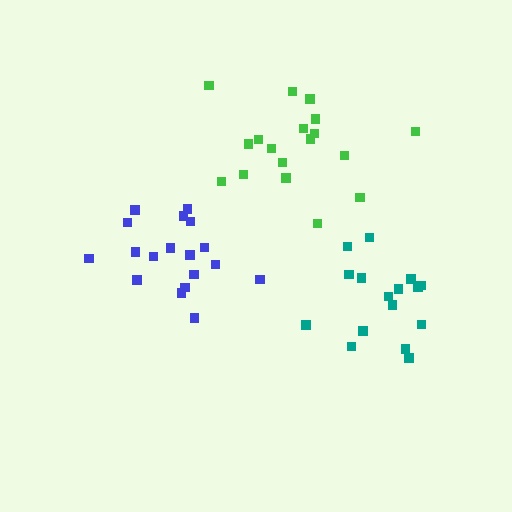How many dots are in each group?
Group 1: 16 dots, Group 2: 18 dots, Group 3: 18 dots (52 total).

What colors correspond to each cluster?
The clusters are colored: teal, blue, green.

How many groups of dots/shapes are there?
There are 3 groups.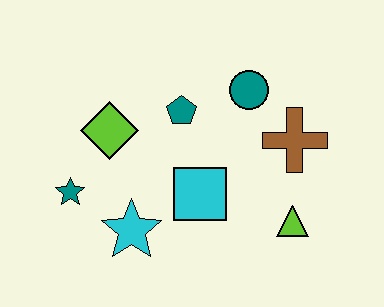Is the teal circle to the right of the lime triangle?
No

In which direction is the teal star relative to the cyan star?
The teal star is to the left of the cyan star.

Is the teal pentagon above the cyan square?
Yes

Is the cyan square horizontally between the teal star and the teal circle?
Yes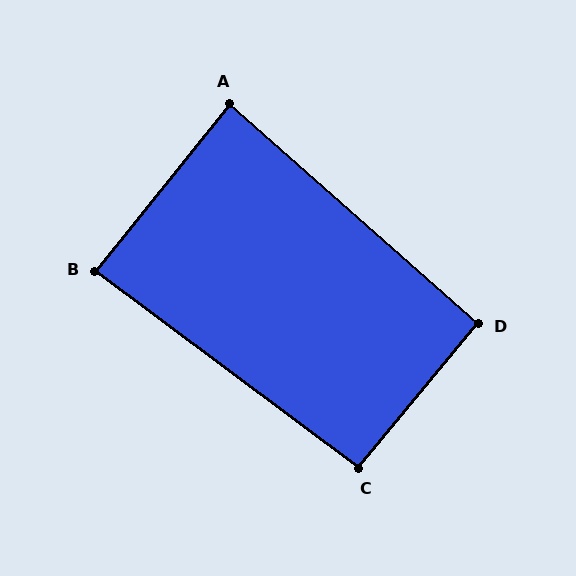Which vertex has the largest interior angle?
C, at approximately 93 degrees.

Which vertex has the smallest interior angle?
A, at approximately 87 degrees.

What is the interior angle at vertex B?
Approximately 88 degrees (approximately right).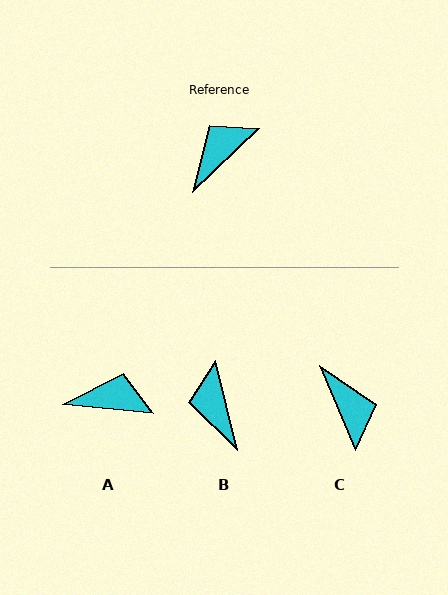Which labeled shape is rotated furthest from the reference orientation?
C, about 111 degrees away.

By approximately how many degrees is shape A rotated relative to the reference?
Approximately 49 degrees clockwise.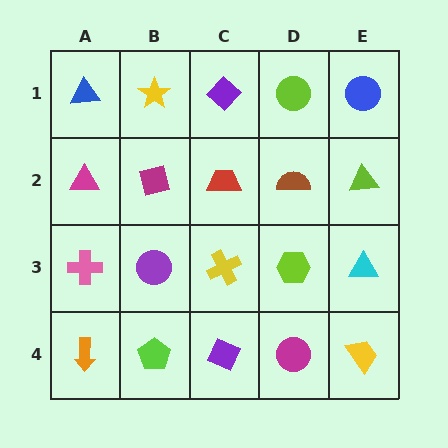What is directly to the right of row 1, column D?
A blue circle.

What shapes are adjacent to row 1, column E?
A lime triangle (row 2, column E), a lime circle (row 1, column D).